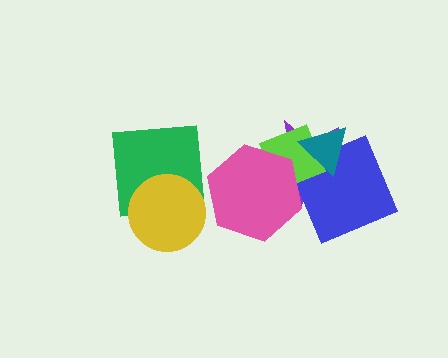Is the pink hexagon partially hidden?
No, no other shape covers it.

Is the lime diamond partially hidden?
Yes, it is partially covered by another shape.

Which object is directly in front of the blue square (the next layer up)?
The lime diamond is directly in front of the blue square.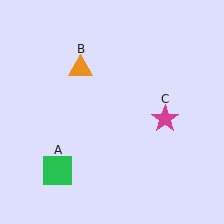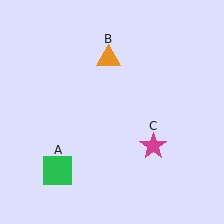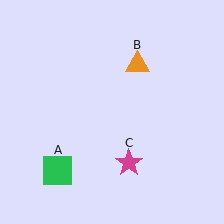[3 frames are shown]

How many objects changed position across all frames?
2 objects changed position: orange triangle (object B), magenta star (object C).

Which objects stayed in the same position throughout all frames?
Green square (object A) remained stationary.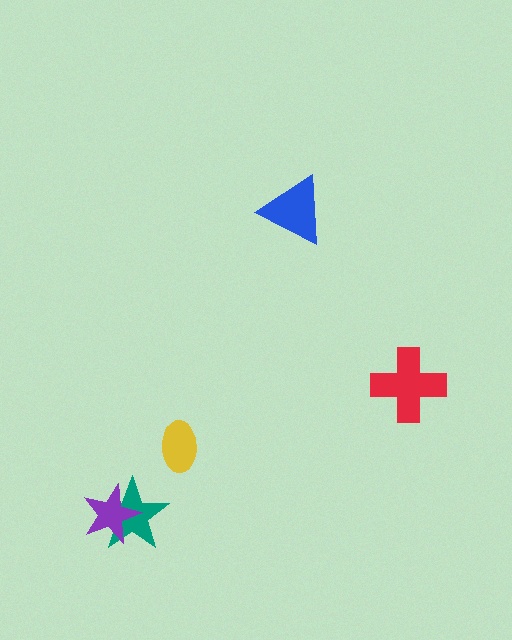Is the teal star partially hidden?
Yes, it is partially covered by another shape.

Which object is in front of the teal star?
The purple star is in front of the teal star.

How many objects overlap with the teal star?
1 object overlaps with the teal star.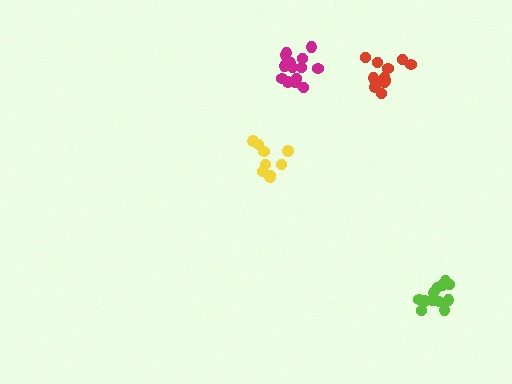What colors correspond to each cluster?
The clusters are colored: magenta, red, lime, yellow.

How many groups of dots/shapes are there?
There are 4 groups.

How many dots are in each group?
Group 1: 14 dots, Group 2: 12 dots, Group 3: 12 dots, Group 4: 9 dots (47 total).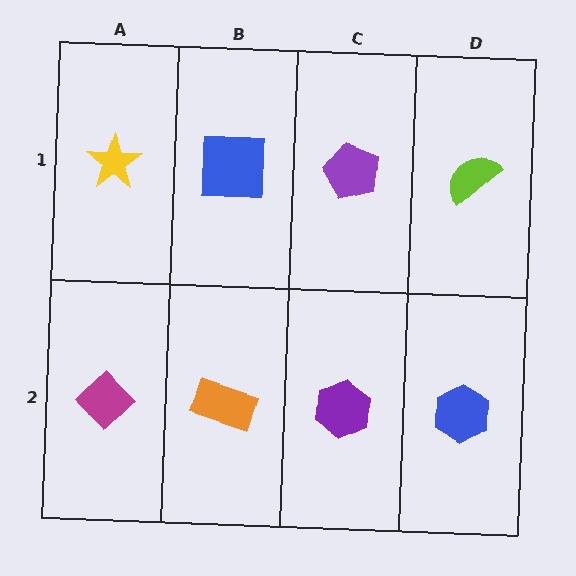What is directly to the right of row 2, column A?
An orange rectangle.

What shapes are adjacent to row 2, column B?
A blue square (row 1, column B), a magenta diamond (row 2, column A), a purple hexagon (row 2, column C).